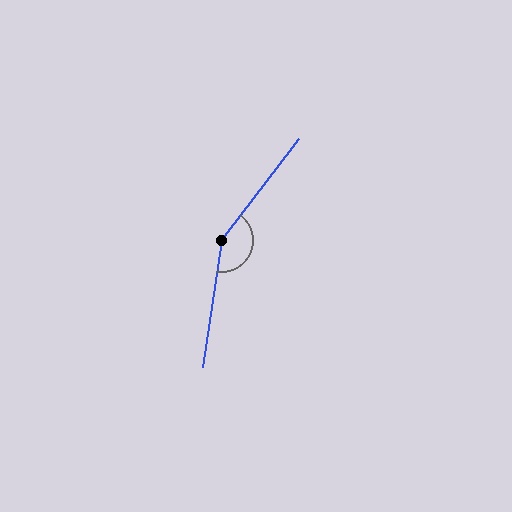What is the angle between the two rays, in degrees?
Approximately 151 degrees.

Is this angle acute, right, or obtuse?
It is obtuse.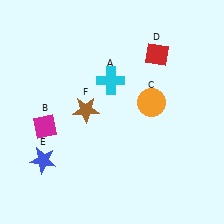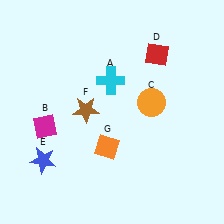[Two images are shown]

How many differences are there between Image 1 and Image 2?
There is 1 difference between the two images.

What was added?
An orange diamond (G) was added in Image 2.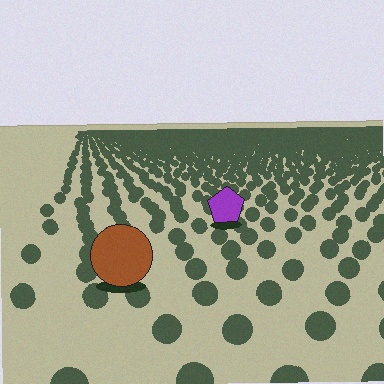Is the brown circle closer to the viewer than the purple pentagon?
Yes. The brown circle is closer — you can tell from the texture gradient: the ground texture is coarser near it.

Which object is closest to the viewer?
The brown circle is closest. The texture marks near it are larger and more spread out.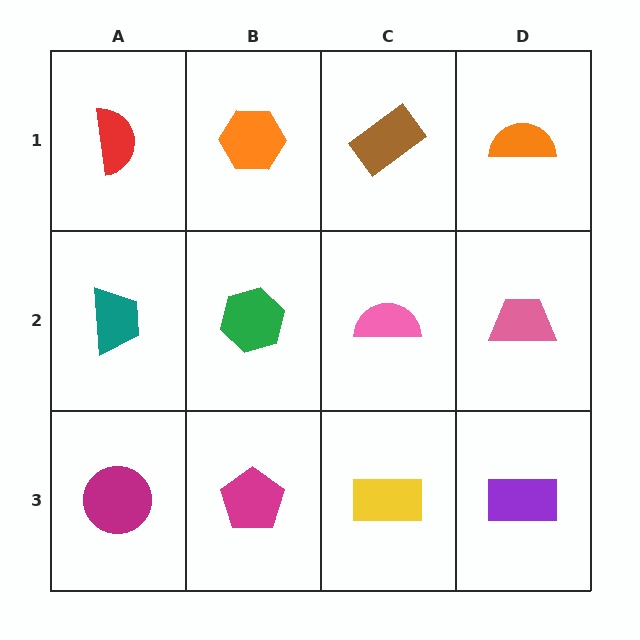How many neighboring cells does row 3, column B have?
3.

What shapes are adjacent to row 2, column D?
An orange semicircle (row 1, column D), a purple rectangle (row 3, column D), a pink semicircle (row 2, column C).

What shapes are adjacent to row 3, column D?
A pink trapezoid (row 2, column D), a yellow rectangle (row 3, column C).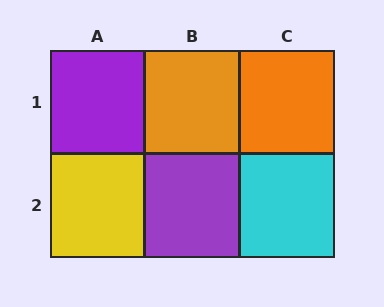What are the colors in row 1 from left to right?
Purple, orange, orange.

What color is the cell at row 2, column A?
Yellow.